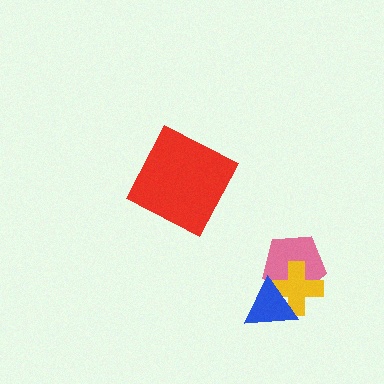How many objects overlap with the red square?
0 objects overlap with the red square.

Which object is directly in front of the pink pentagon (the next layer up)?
The yellow cross is directly in front of the pink pentagon.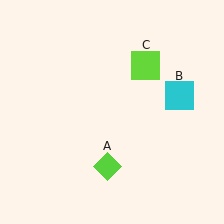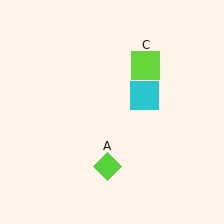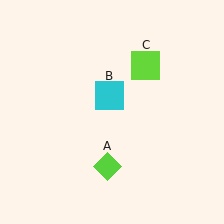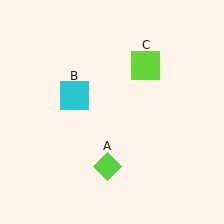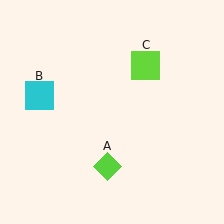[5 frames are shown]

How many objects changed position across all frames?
1 object changed position: cyan square (object B).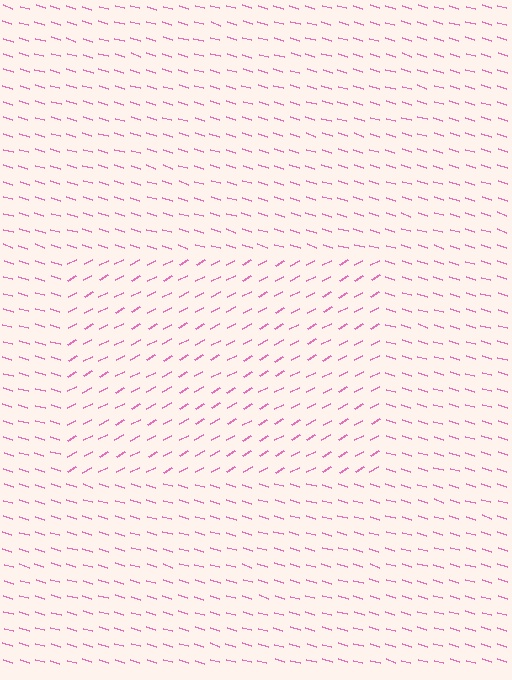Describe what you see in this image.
The image is filled with small pink line segments. A rectangle region in the image has lines oriented differently from the surrounding lines, creating a visible texture boundary.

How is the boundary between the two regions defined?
The boundary is defined purely by a change in line orientation (approximately 45 degrees difference). All lines are the same color and thickness.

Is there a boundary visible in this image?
Yes, there is a texture boundary formed by a change in line orientation.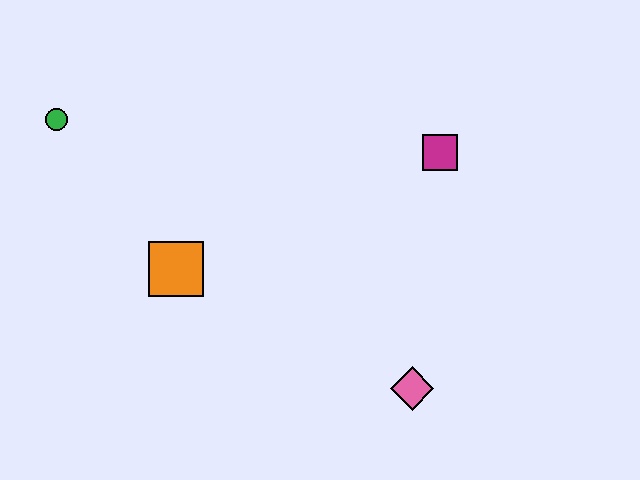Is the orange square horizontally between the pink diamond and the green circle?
Yes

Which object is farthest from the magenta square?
The green circle is farthest from the magenta square.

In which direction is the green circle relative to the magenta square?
The green circle is to the left of the magenta square.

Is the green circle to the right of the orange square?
No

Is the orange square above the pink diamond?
Yes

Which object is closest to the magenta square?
The pink diamond is closest to the magenta square.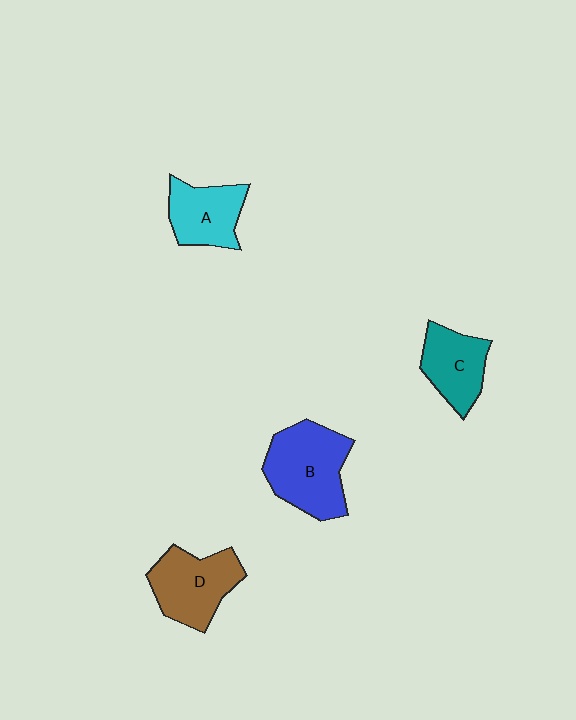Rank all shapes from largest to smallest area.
From largest to smallest: B (blue), D (brown), A (cyan), C (teal).